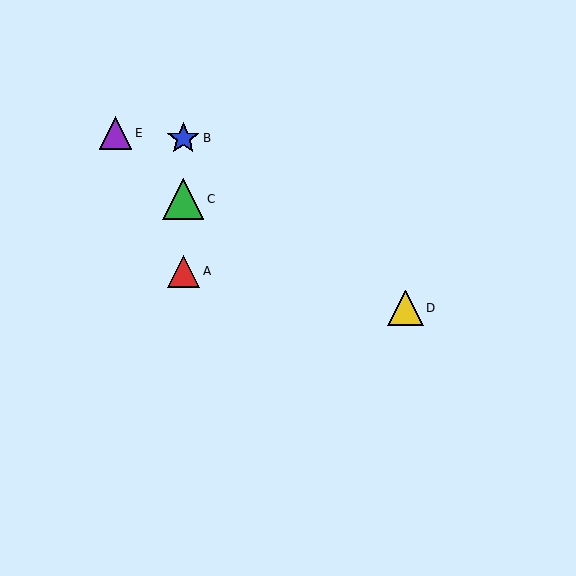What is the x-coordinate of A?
Object A is at x≈183.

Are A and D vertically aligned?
No, A is at x≈183 and D is at x≈405.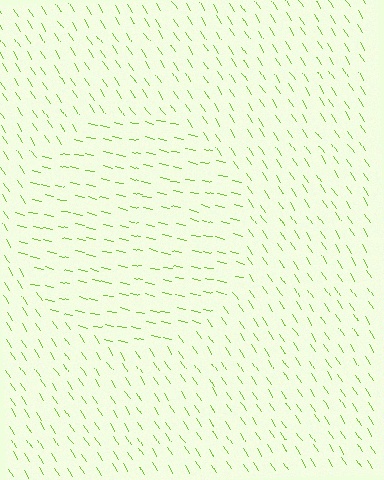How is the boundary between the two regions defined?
The boundary is defined purely by a change in line orientation (approximately 45 degrees difference). All lines are the same color and thickness.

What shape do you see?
I see a circle.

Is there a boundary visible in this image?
Yes, there is a texture boundary formed by a change in line orientation.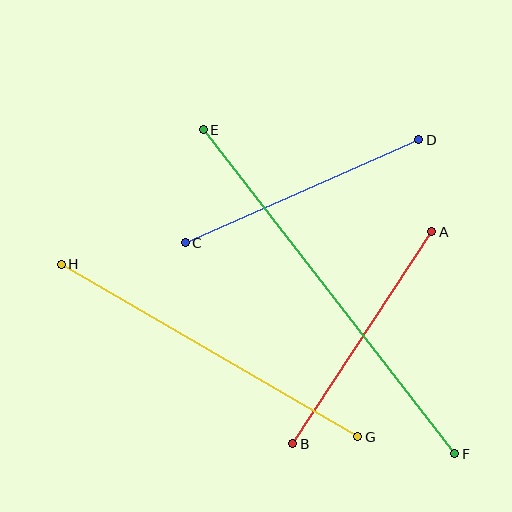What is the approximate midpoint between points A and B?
The midpoint is at approximately (362, 338) pixels.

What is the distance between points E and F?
The distance is approximately 410 pixels.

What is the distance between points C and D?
The distance is approximately 255 pixels.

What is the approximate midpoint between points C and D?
The midpoint is at approximately (302, 191) pixels.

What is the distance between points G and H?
The distance is approximately 343 pixels.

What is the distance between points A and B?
The distance is approximately 253 pixels.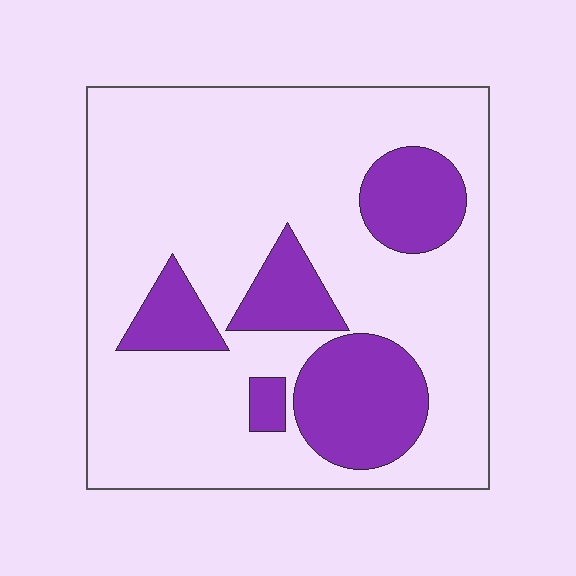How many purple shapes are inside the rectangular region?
5.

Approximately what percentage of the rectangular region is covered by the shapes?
Approximately 25%.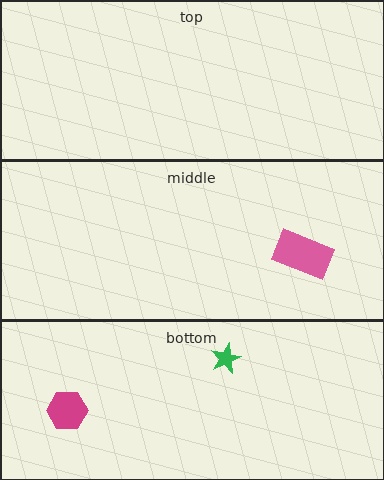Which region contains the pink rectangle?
The middle region.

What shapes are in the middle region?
The pink rectangle.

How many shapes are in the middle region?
1.